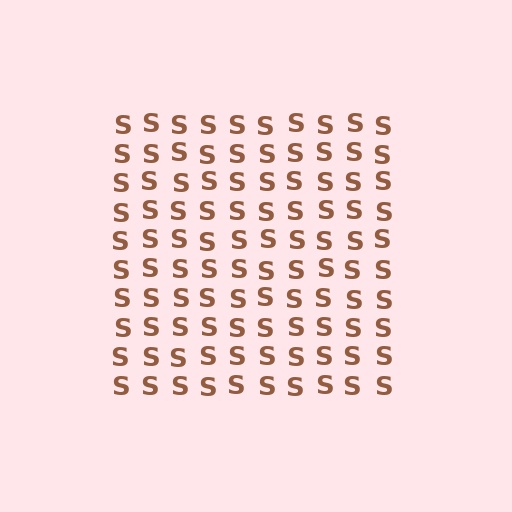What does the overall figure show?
The overall figure shows a square.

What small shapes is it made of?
It is made of small letter S's.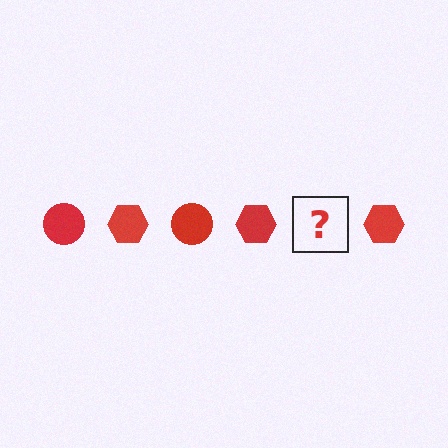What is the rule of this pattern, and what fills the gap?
The rule is that the pattern cycles through circle, hexagon shapes in red. The gap should be filled with a red circle.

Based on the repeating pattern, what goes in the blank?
The blank should be a red circle.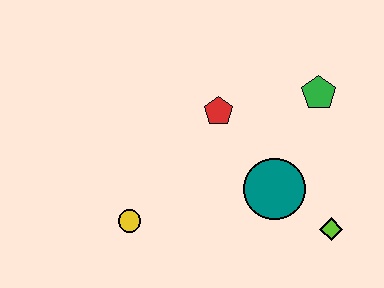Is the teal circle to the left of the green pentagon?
Yes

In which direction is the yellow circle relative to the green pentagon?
The yellow circle is to the left of the green pentagon.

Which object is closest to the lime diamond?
The teal circle is closest to the lime diamond.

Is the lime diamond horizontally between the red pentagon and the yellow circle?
No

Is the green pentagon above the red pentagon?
Yes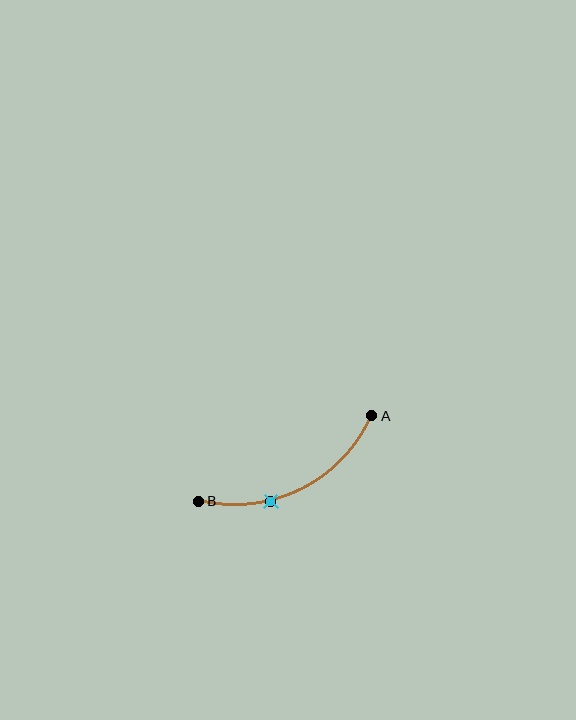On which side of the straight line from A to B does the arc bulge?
The arc bulges below the straight line connecting A and B.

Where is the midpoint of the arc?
The arc midpoint is the point on the curve farthest from the straight line joining A and B. It sits below that line.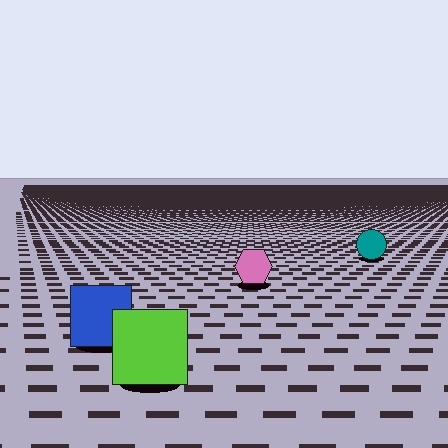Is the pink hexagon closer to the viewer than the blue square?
No. The blue square is closer — you can tell from the texture gradient: the ground texture is coarser near it.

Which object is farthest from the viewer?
The teal circle is farthest from the viewer. It appears smaller and the ground texture around it is denser.